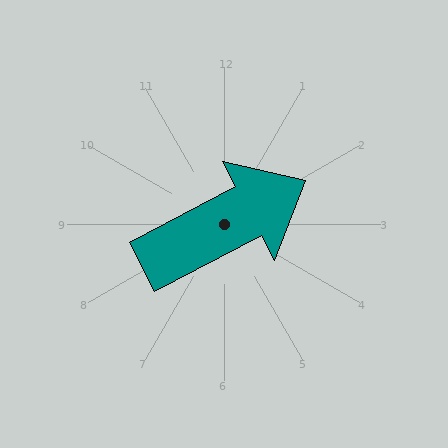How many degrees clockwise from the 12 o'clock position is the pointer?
Approximately 62 degrees.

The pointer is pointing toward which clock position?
Roughly 2 o'clock.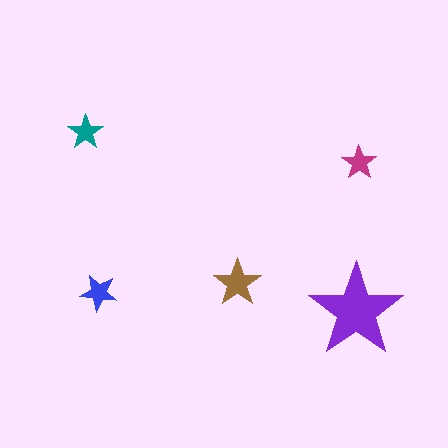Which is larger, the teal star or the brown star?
The brown one.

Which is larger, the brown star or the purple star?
The purple one.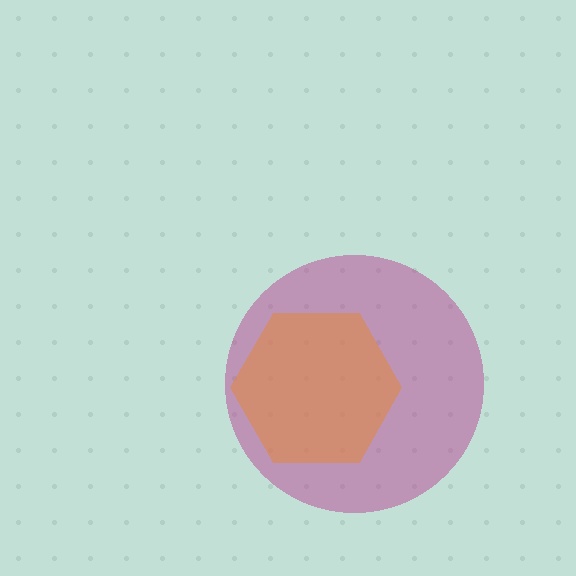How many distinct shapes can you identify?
There are 2 distinct shapes: a magenta circle, an orange hexagon.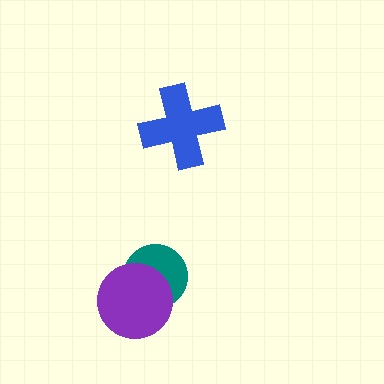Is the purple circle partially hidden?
No, no other shape covers it.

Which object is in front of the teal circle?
The purple circle is in front of the teal circle.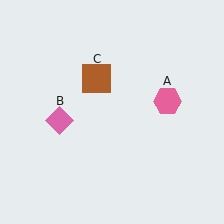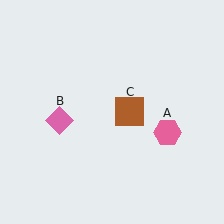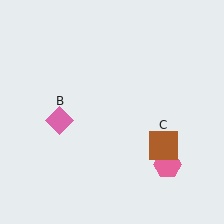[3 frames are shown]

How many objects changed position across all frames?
2 objects changed position: pink hexagon (object A), brown square (object C).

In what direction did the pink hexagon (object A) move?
The pink hexagon (object A) moved down.